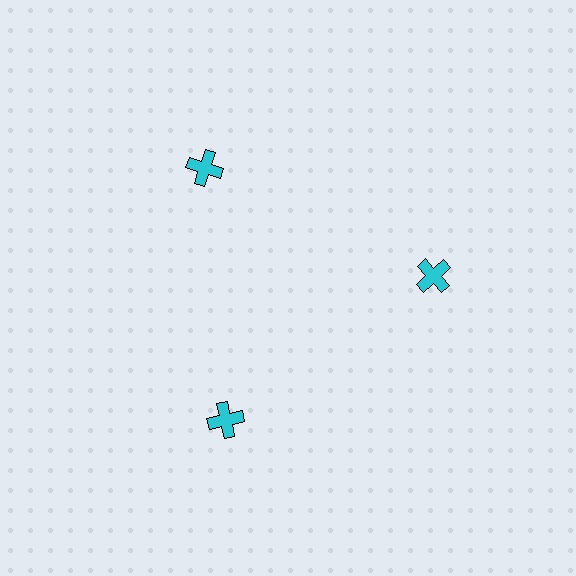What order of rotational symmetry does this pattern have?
This pattern has 3-fold rotational symmetry.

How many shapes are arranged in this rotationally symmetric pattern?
There are 3 shapes, arranged in 3 groups of 1.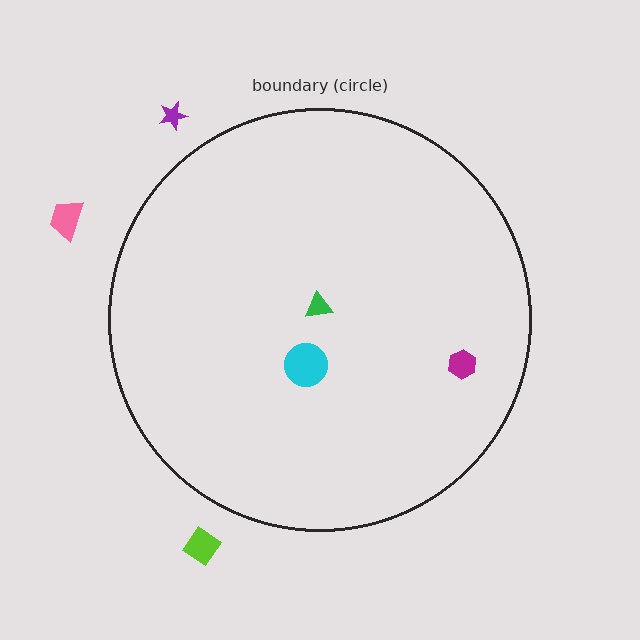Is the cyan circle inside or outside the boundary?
Inside.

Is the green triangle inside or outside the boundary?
Inside.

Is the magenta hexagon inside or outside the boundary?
Inside.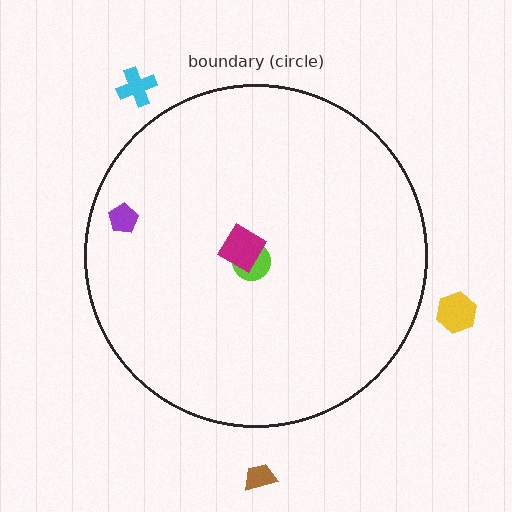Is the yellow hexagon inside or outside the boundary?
Outside.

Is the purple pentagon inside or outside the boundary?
Inside.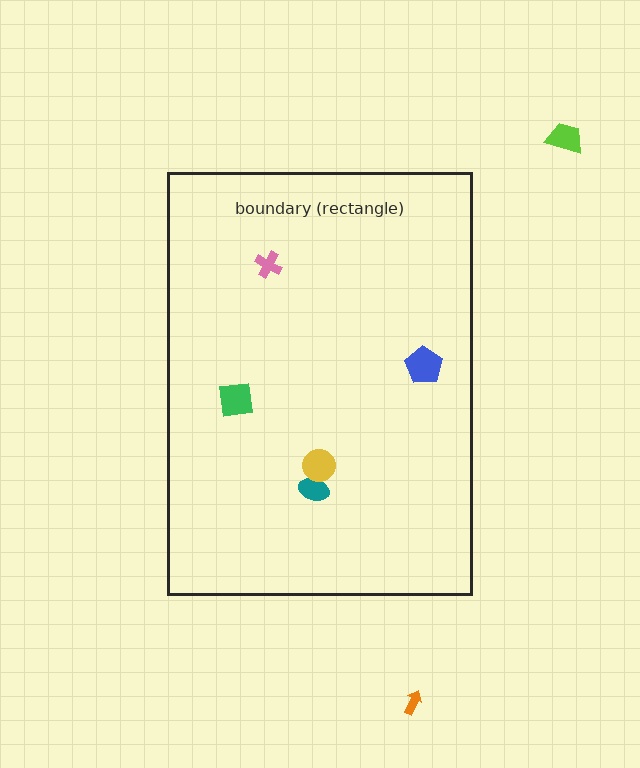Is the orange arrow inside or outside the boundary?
Outside.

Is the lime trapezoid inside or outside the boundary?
Outside.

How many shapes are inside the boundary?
5 inside, 2 outside.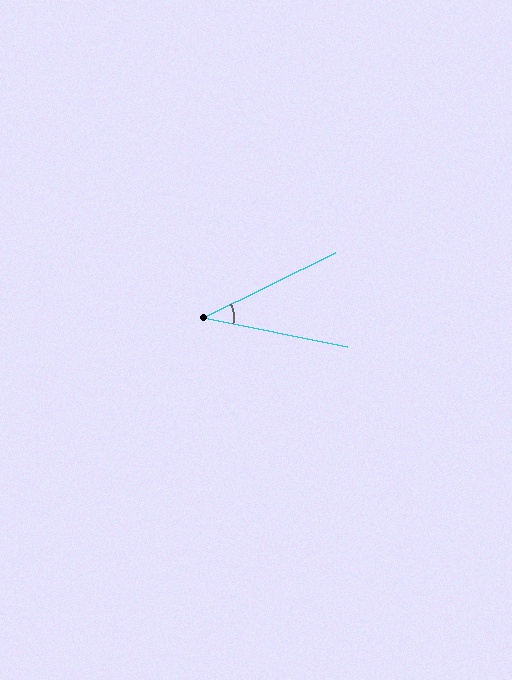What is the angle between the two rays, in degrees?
Approximately 38 degrees.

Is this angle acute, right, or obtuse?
It is acute.